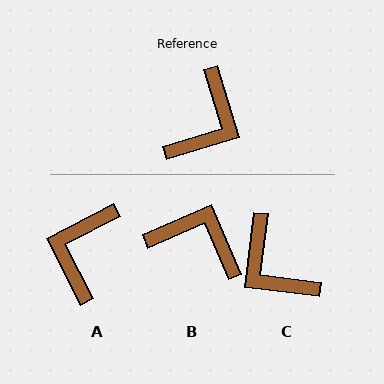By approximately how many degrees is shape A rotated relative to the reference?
Approximately 170 degrees clockwise.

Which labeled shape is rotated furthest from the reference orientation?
A, about 170 degrees away.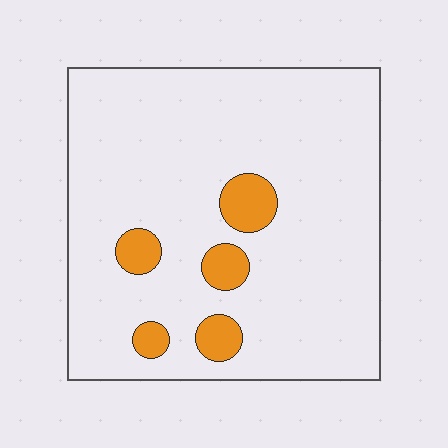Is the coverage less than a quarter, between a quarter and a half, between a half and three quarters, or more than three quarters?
Less than a quarter.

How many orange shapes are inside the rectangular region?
5.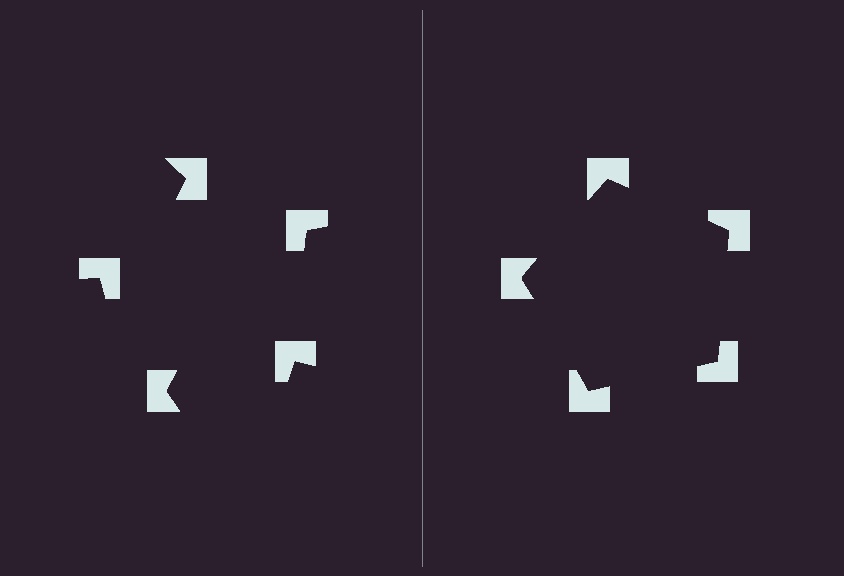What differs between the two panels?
The notched squares are positioned identically on both sides; only the wedge orientations differ. On the right they align to a pentagon; on the left they are misaligned.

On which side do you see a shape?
An illusory pentagon appears on the right side. On the left side the wedge cuts are rotated, so no coherent shape forms.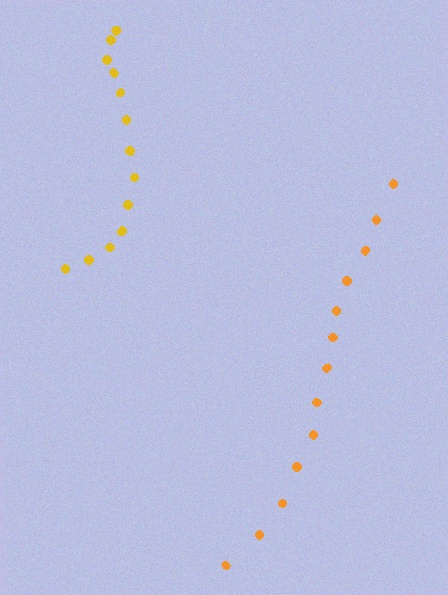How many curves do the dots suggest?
There are 2 distinct paths.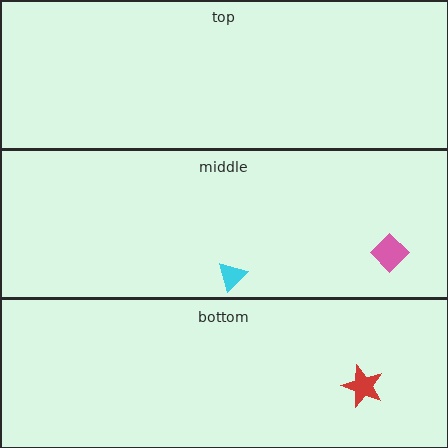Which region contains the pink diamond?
The middle region.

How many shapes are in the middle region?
2.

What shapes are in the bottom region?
The red star.